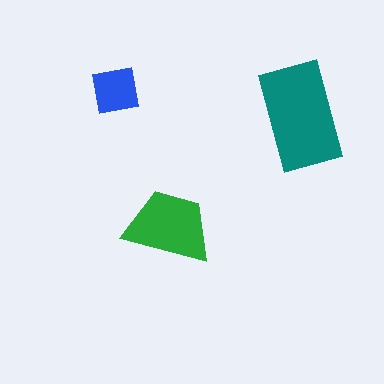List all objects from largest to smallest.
The teal rectangle, the green trapezoid, the blue square.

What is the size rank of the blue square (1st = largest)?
3rd.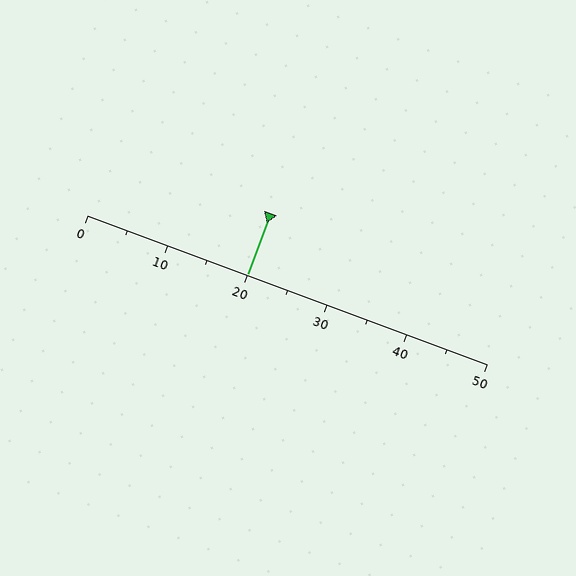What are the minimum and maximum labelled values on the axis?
The axis runs from 0 to 50.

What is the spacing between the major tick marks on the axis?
The major ticks are spaced 10 apart.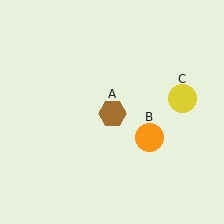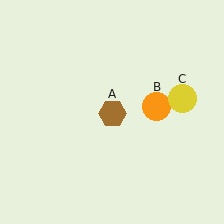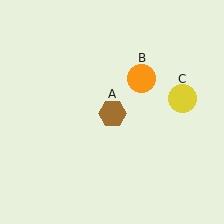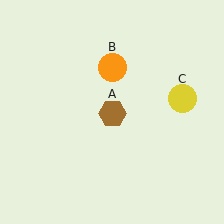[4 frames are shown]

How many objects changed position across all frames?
1 object changed position: orange circle (object B).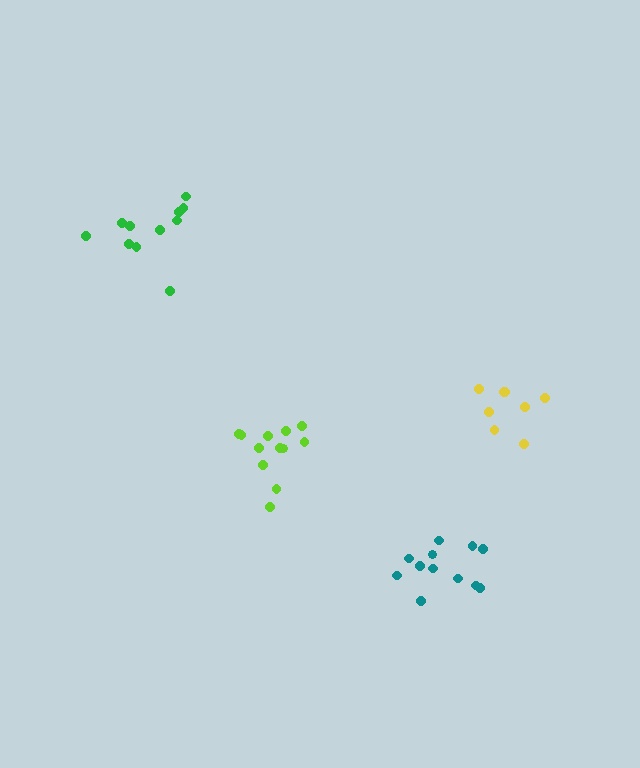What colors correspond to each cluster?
The clusters are colored: teal, green, lime, yellow.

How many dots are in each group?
Group 1: 12 dots, Group 2: 11 dots, Group 3: 12 dots, Group 4: 8 dots (43 total).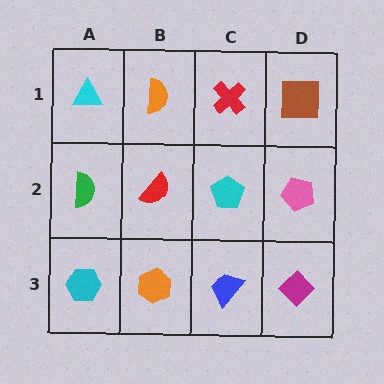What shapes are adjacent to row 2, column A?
A cyan triangle (row 1, column A), a cyan hexagon (row 3, column A), a red semicircle (row 2, column B).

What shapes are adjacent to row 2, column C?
A red cross (row 1, column C), a blue trapezoid (row 3, column C), a red semicircle (row 2, column B), a pink pentagon (row 2, column D).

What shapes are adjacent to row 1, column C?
A cyan pentagon (row 2, column C), an orange semicircle (row 1, column B), a brown square (row 1, column D).